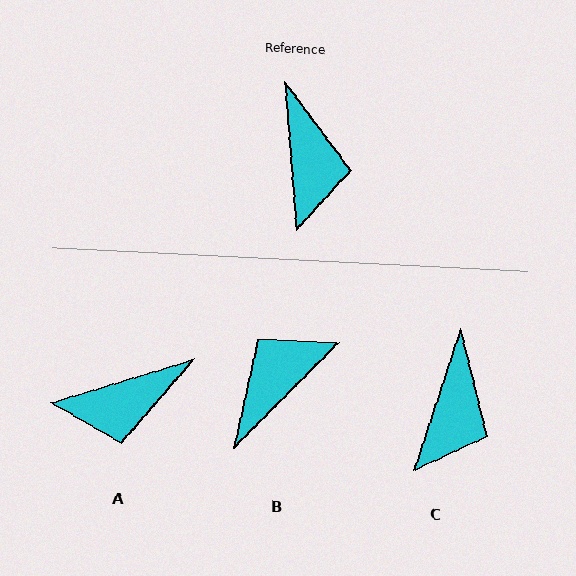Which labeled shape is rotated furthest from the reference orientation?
B, about 131 degrees away.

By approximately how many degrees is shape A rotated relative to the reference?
Approximately 77 degrees clockwise.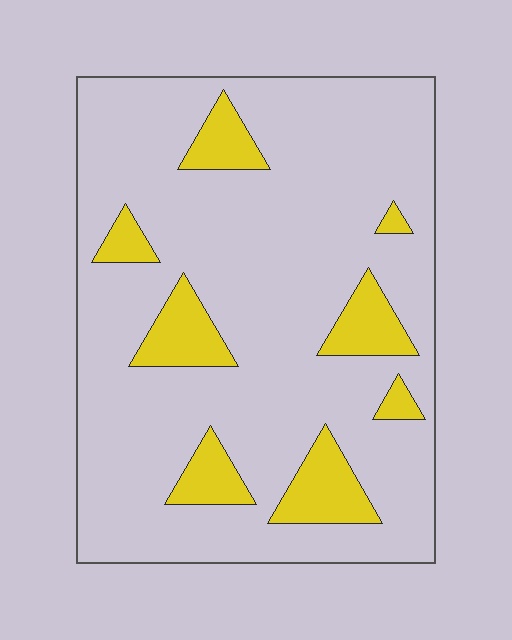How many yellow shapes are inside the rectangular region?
8.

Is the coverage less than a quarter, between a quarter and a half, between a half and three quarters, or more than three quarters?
Less than a quarter.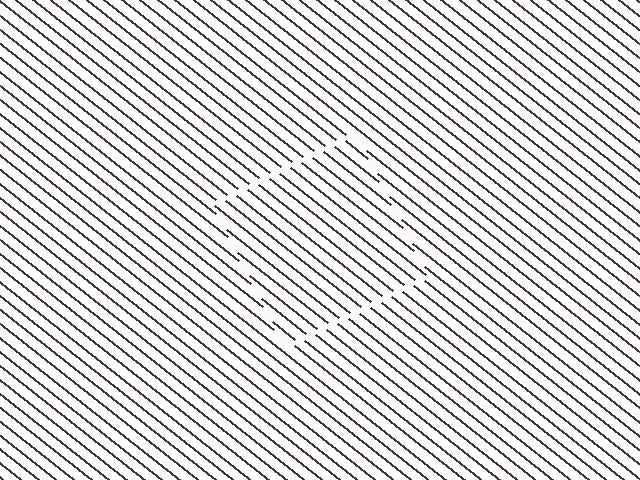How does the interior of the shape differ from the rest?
The interior of the shape contains the same grating, shifted by half a period — the contour is defined by the phase discontinuity where line-ends from the inner and outer gratings abut.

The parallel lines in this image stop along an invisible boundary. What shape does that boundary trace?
An illusory square. The interior of the shape contains the same grating, shifted by half a period — the contour is defined by the phase discontinuity where line-ends from the inner and outer gratings abut.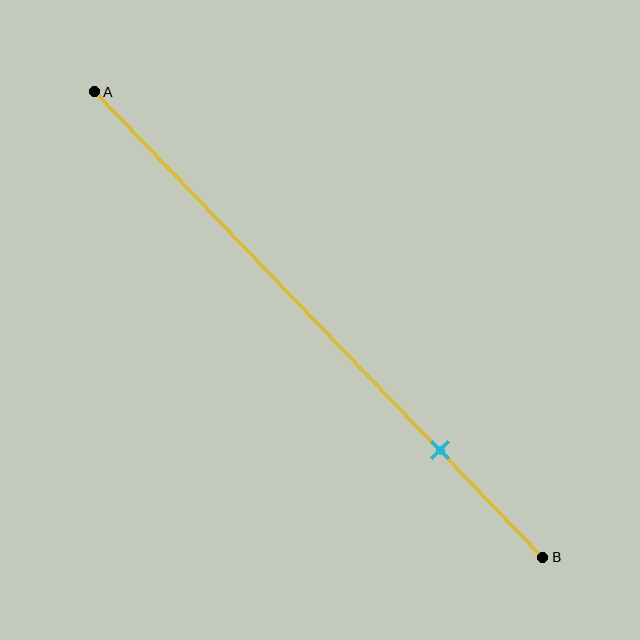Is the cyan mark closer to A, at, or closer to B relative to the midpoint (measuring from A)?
The cyan mark is closer to point B than the midpoint of segment AB.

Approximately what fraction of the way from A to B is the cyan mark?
The cyan mark is approximately 75% of the way from A to B.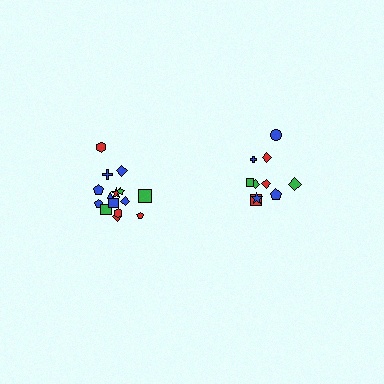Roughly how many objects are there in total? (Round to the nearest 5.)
Roughly 25 objects in total.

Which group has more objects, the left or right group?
The left group.